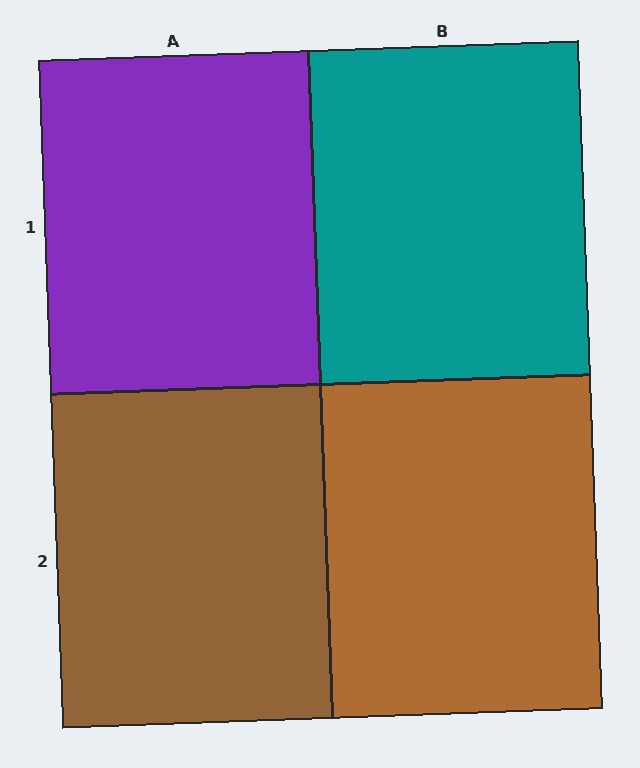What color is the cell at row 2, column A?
Brown.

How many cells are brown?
2 cells are brown.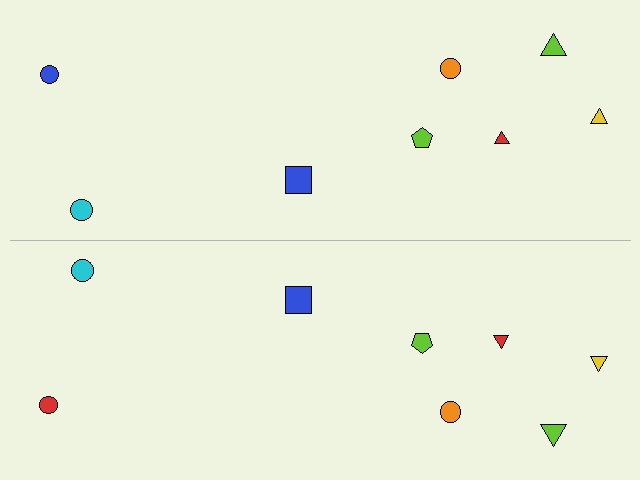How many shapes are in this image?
There are 16 shapes in this image.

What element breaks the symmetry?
The red circle on the bottom side breaks the symmetry — its mirror counterpart is blue.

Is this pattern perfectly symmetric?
No, the pattern is not perfectly symmetric. The red circle on the bottom side breaks the symmetry — its mirror counterpart is blue.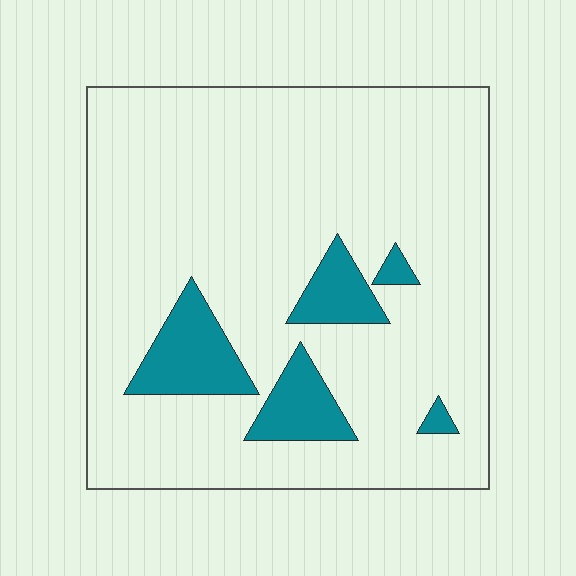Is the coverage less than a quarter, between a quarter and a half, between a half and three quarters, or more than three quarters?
Less than a quarter.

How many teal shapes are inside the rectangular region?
5.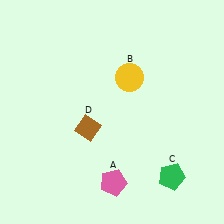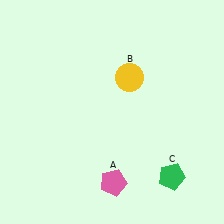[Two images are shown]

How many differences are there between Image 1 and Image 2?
There is 1 difference between the two images.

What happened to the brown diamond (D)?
The brown diamond (D) was removed in Image 2. It was in the bottom-left area of Image 1.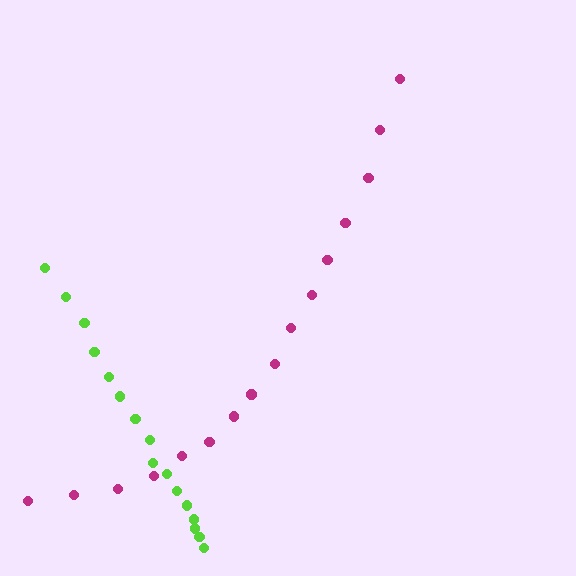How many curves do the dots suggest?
There are 2 distinct paths.